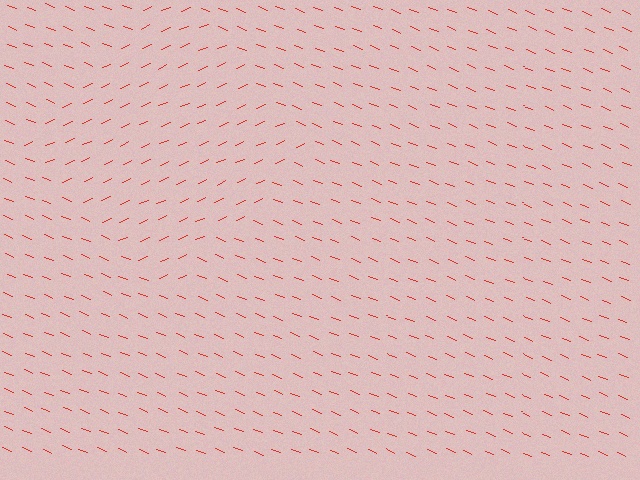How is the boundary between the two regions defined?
The boundary is defined purely by a change in line orientation (approximately 45 degrees difference). All lines are the same color and thickness.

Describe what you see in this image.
The image is filled with small red line segments. A diamond region in the image has lines oriented differently from the surrounding lines, creating a visible texture boundary.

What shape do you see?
I see a diamond.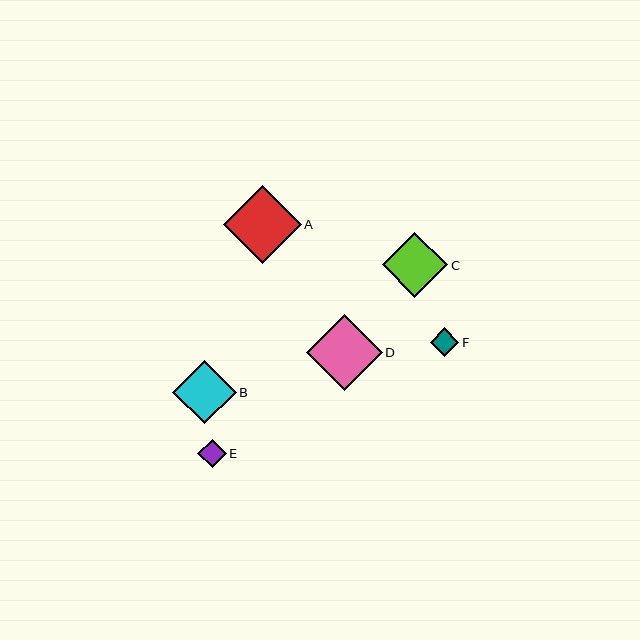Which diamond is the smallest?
Diamond E is the smallest with a size of approximately 28 pixels.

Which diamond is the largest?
Diamond A is the largest with a size of approximately 77 pixels.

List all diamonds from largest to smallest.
From largest to smallest: A, D, C, B, F, E.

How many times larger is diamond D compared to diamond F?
Diamond D is approximately 2.7 times the size of diamond F.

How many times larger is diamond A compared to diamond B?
Diamond A is approximately 1.2 times the size of diamond B.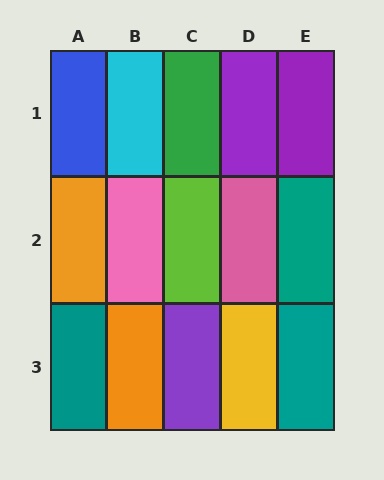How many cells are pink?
2 cells are pink.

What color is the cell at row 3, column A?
Teal.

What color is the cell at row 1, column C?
Green.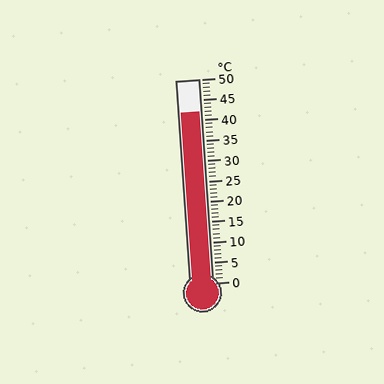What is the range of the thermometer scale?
The thermometer scale ranges from 0°C to 50°C.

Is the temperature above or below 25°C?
The temperature is above 25°C.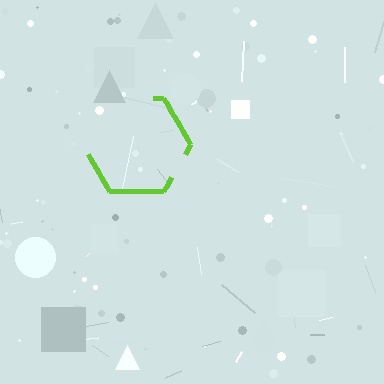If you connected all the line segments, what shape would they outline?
They would outline a hexagon.